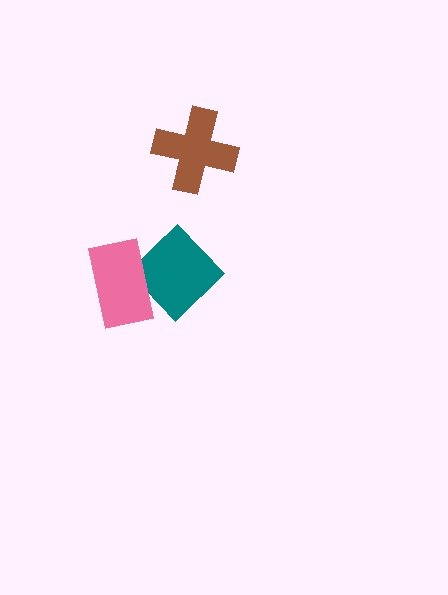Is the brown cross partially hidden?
No, no other shape covers it.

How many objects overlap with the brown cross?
0 objects overlap with the brown cross.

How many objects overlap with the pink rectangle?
1 object overlaps with the pink rectangle.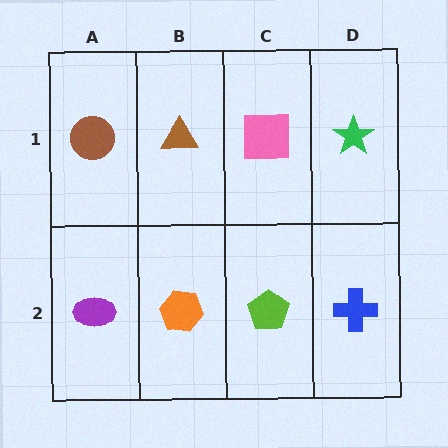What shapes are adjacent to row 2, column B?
A brown triangle (row 1, column B), a purple ellipse (row 2, column A), a lime pentagon (row 2, column C).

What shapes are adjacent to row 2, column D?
A green star (row 1, column D), a lime pentagon (row 2, column C).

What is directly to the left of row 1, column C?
A brown triangle.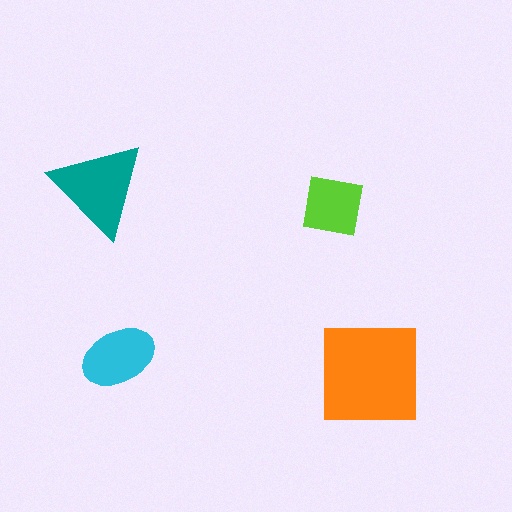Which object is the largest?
The orange square.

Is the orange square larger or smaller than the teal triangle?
Larger.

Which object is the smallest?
The lime square.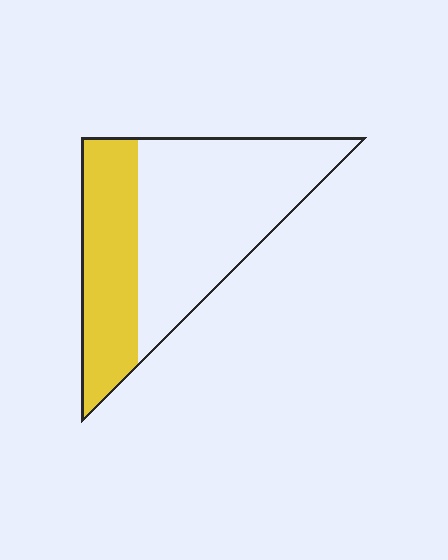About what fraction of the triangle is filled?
About three eighths (3/8).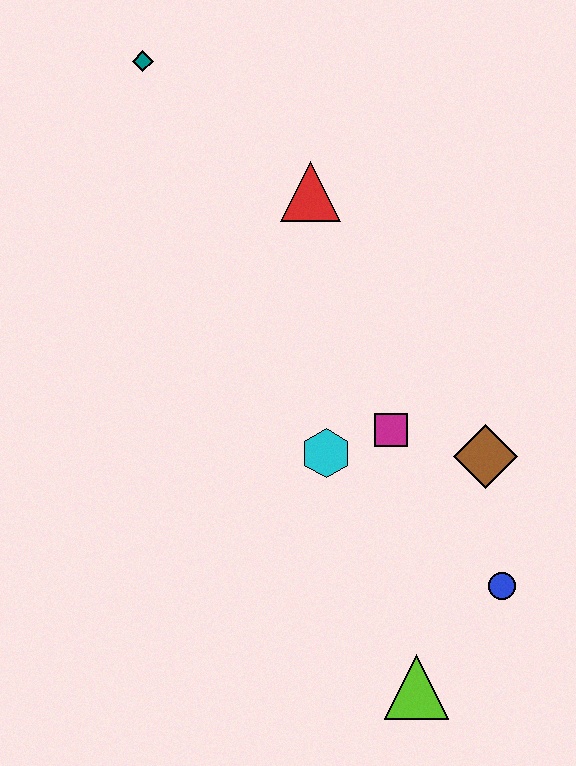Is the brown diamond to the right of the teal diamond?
Yes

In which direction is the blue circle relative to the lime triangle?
The blue circle is above the lime triangle.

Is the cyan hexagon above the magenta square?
No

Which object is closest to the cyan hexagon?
The magenta square is closest to the cyan hexagon.